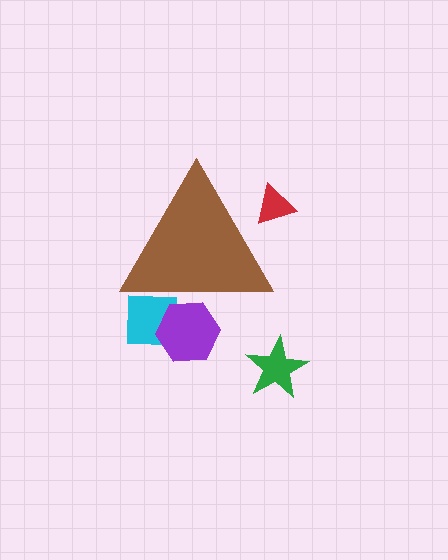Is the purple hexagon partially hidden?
Yes, the purple hexagon is partially hidden behind the brown triangle.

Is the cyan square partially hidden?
Yes, the cyan square is partially hidden behind the brown triangle.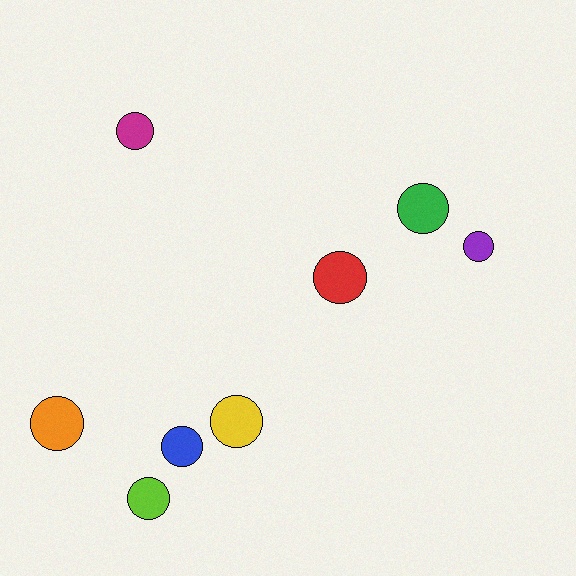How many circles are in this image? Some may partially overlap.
There are 8 circles.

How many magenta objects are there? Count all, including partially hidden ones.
There is 1 magenta object.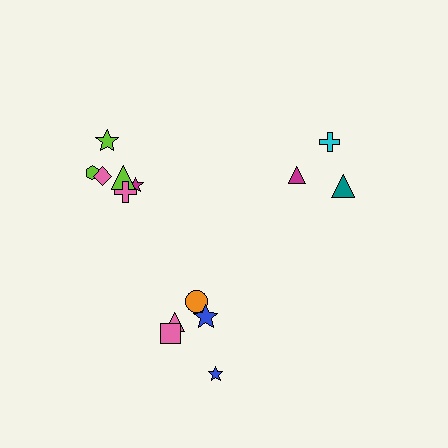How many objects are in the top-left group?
There are 6 objects.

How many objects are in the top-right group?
There are 3 objects.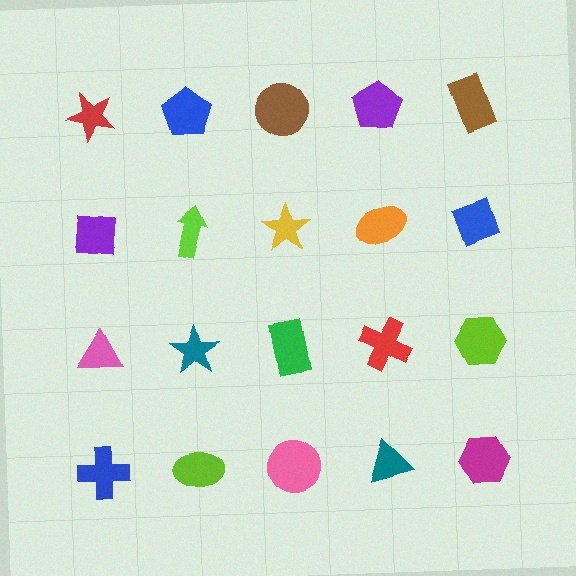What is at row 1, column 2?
A blue pentagon.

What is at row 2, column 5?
A blue diamond.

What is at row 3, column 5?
A lime hexagon.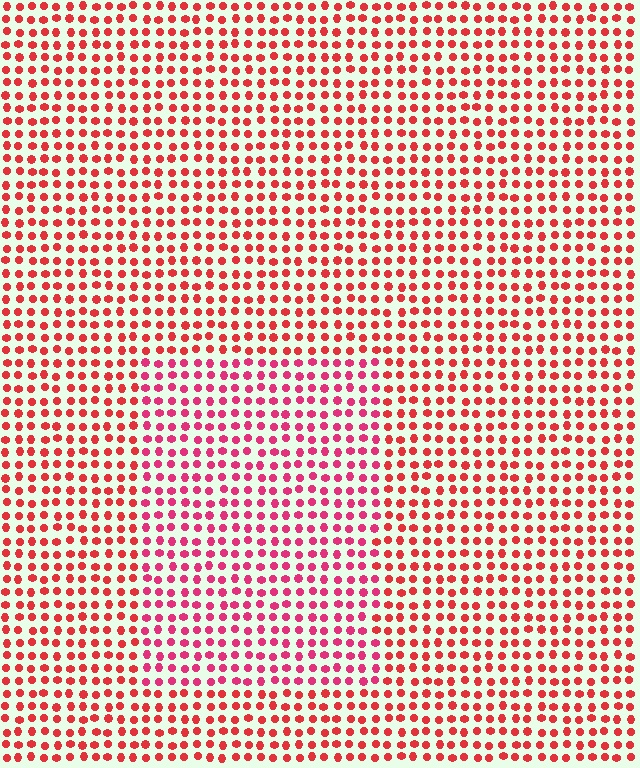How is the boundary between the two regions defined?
The boundary is defined purely by a slight shift in hue (about 22 degrees). Spacing, size, and orientation are identical on both sides.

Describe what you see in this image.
The image is filled with small red elements in a uniform arrangement. A rectangle-shaped region is visible where the elements are tinted to a slightly different hue, forming a subtle color boundary.